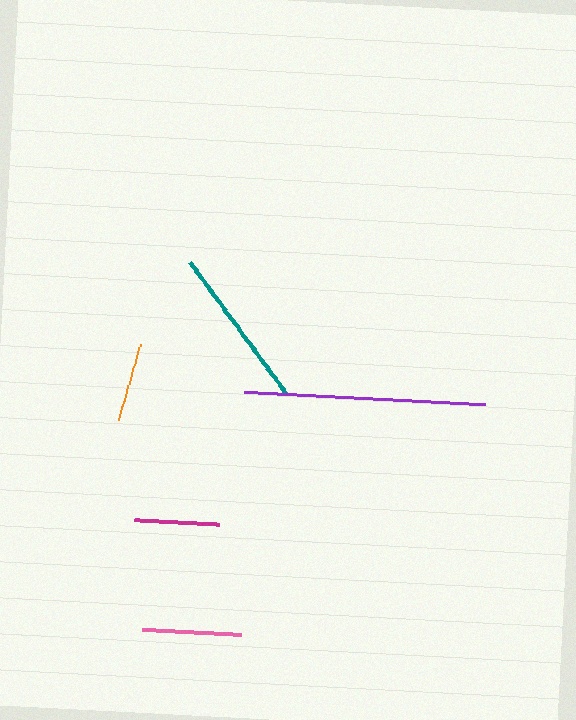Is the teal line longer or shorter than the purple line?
The purple line is longer than the teal line.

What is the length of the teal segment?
The teal segment is approximately 162 pixels long.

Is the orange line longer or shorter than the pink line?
The pink line is longer than the orange line.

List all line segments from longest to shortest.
From longest to shortest: purple, teal, pink, magenta, orange.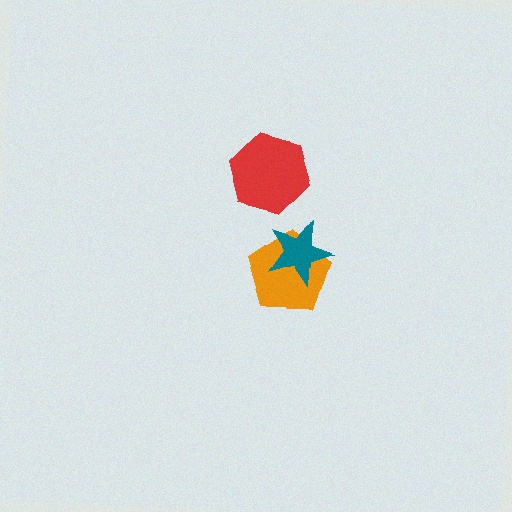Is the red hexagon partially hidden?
No, no other shape covers it.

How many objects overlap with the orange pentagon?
1 object overlaps with the orange pentagon.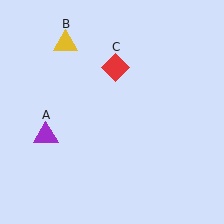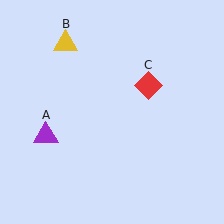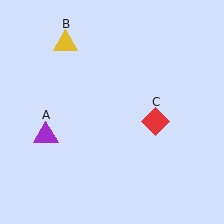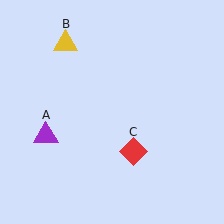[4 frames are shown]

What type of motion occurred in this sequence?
The red diamond (object C) rotated clockwise around the center of the scene.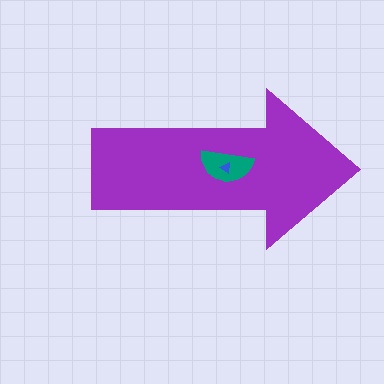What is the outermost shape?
The purple arrow.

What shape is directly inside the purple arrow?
The teal semicircle.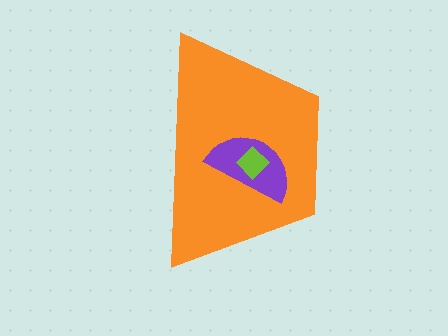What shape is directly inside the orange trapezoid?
The purple semicircle.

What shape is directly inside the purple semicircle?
The lime diamond.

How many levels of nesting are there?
3.